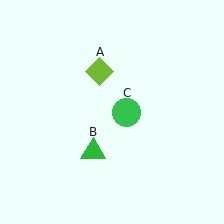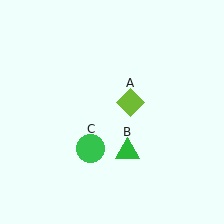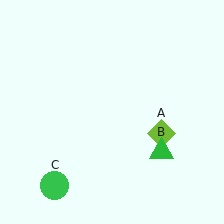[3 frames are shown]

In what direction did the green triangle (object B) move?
The green triangle (object B) moved right.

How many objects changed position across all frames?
3 objects changed position: lime diamond (object A), green triangle (object B), green circle (object C).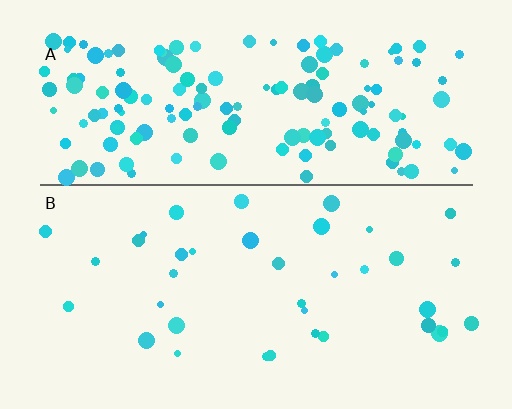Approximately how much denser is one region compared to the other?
Approximately 4.1× — region A over region B.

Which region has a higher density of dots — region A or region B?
A (the top).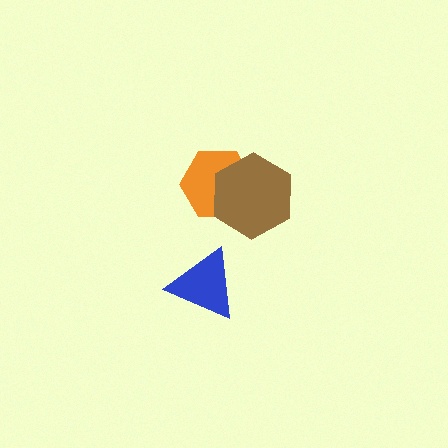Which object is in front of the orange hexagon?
The brown hexagon is in front of the orange hexagon.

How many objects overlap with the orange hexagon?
1 object overlaps with the orange hexagon.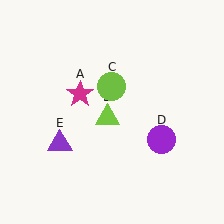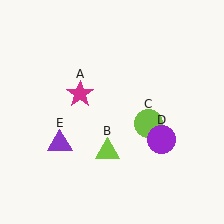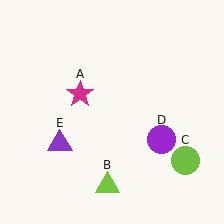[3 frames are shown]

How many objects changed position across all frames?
2 objects changed position: lime triangle (object B), lime circle (object C).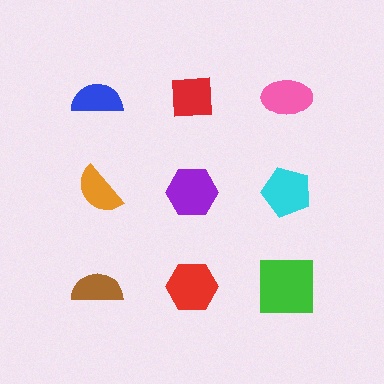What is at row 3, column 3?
A green square.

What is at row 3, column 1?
A brown semicircle.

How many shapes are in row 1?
3 shapes.